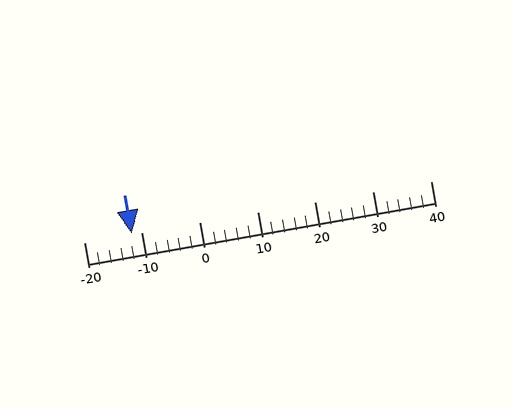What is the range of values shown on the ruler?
The ruler shows values from -20 to 40.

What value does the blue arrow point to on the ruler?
The blue arrow points to approximately -12.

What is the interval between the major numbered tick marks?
The major tick marks are spaced 10 units apart.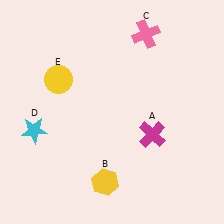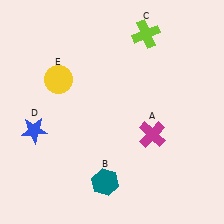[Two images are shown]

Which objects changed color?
B changed from yellow to teal. C changed from pink to lime. D changed from cyan to blue.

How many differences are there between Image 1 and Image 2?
There are 3 differences between the two images.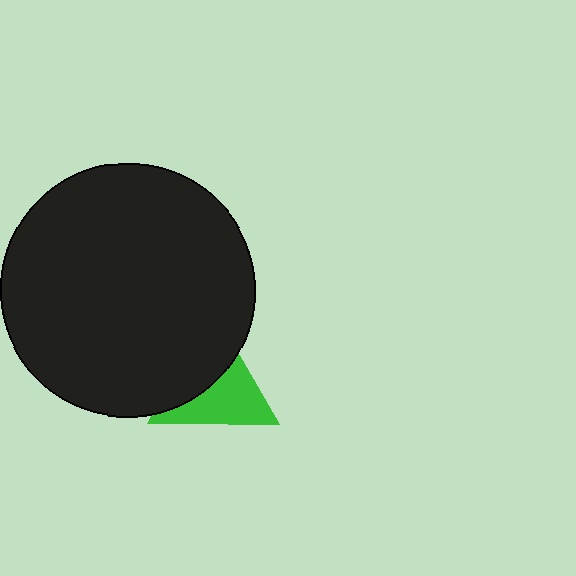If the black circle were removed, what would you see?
You would see the complete green triangle.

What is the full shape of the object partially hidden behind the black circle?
The partially hidden object is a green triangle.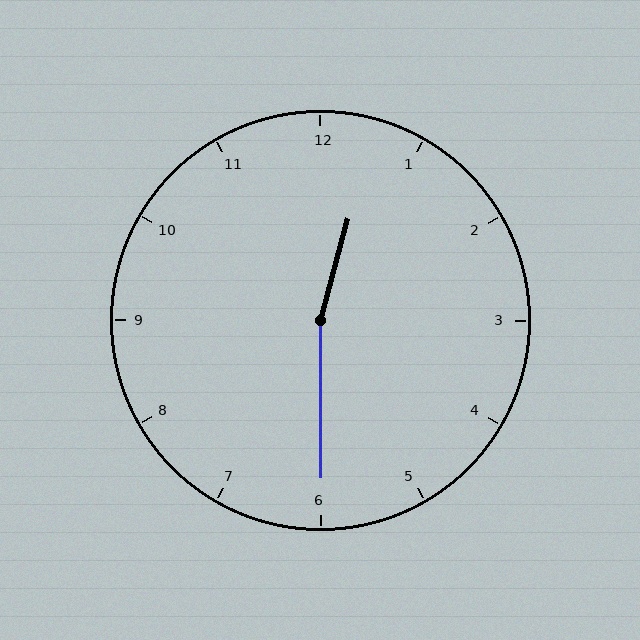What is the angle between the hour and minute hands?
Approximately 165 degrees.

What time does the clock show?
12:30.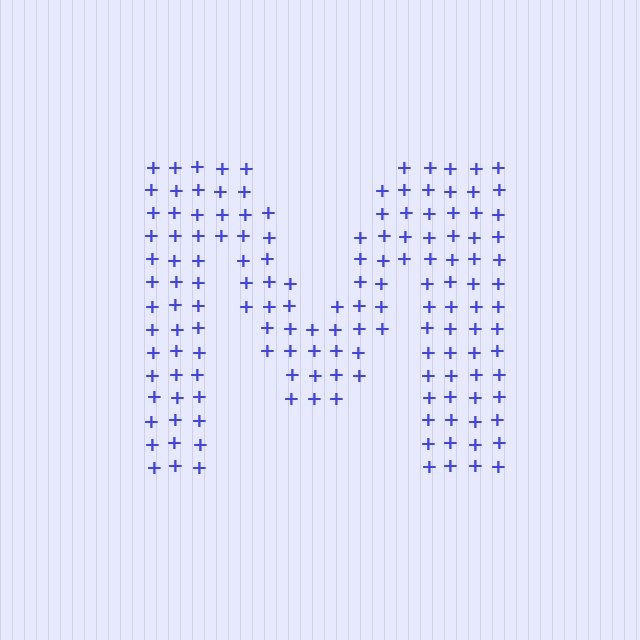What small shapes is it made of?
It is made of small plus signs.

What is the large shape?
The large shape is the letter M.